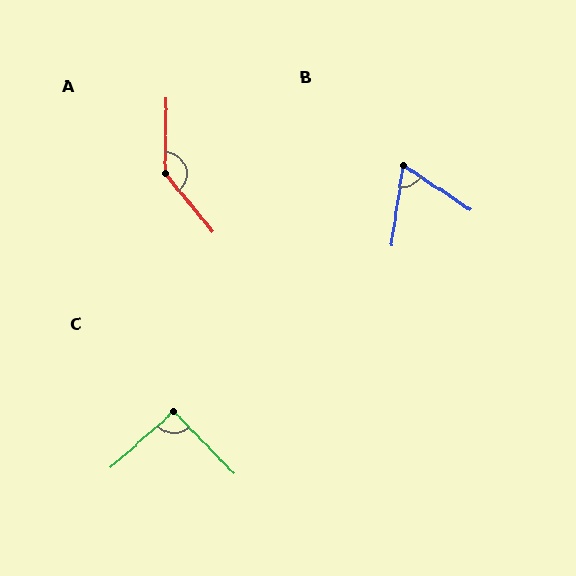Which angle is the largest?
A, at approximately 140 degrees.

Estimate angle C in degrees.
Approximately 92 degrees.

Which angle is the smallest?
B, at approximately 65 degrees.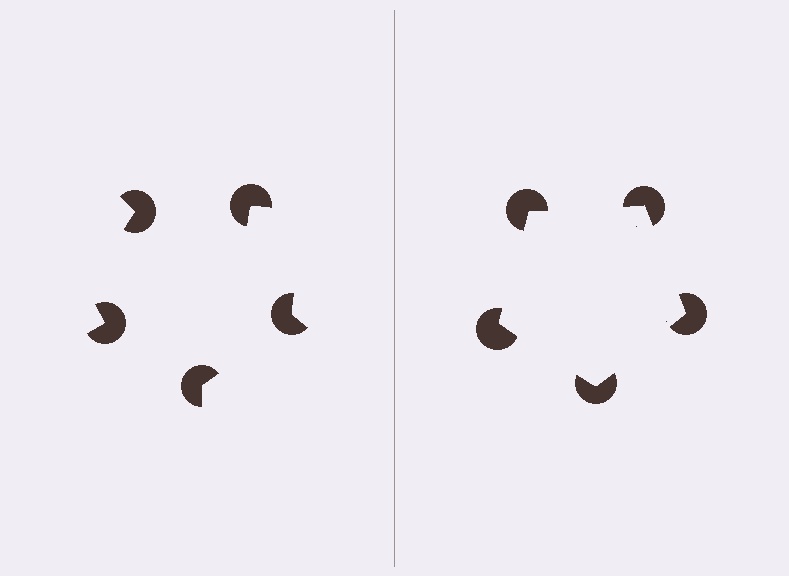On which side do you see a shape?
An illusory pentagon appears on the right side. On the left side the wedge cuts are rotated, so no coherent shape forms.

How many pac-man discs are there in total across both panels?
10 — 5 on each side.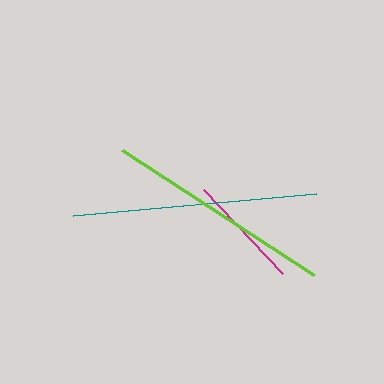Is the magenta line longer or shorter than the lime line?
The lime line is longer than the magenta line.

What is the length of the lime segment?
The lime segment is approximately 229 pixels long.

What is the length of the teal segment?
The teal segment is approximately 244 pixels long.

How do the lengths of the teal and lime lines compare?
The teal and lime lines are approximately the same length.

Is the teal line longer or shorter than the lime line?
The teal line is longer than the lime line.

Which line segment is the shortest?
The magenta line is the shortest at approximately 115 pixels.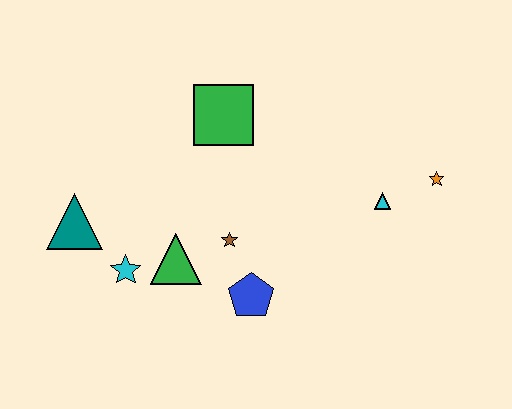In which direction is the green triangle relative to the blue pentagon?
The green triangle is to the left of the blue pentagon.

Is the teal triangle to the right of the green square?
No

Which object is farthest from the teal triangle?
The orange star is farthest from the teal triangle.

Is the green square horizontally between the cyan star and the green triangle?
No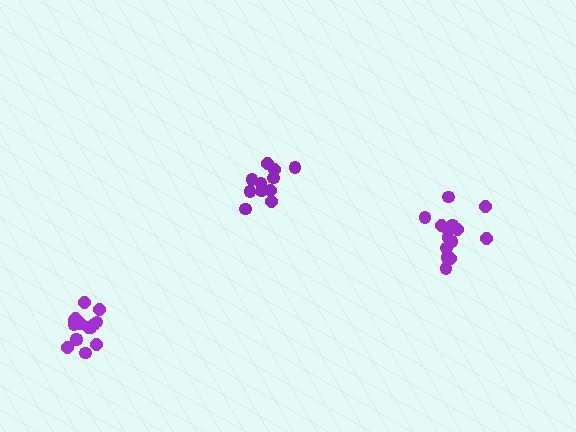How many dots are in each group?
Group 1: 15 dots, Group 2: 11 dots, Group 3: 15 dots (41 total).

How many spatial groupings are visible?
There are 3 spatial groupings.